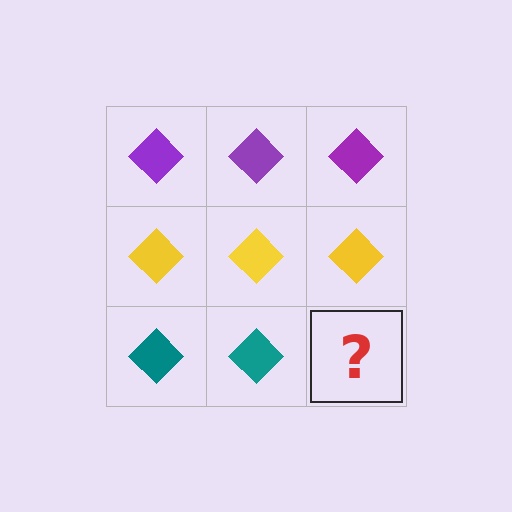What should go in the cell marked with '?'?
The missing cell should contain a teal diamond.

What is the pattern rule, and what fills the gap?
The rule is that each row has a consistent color. The gap should be filled with a teal diamond.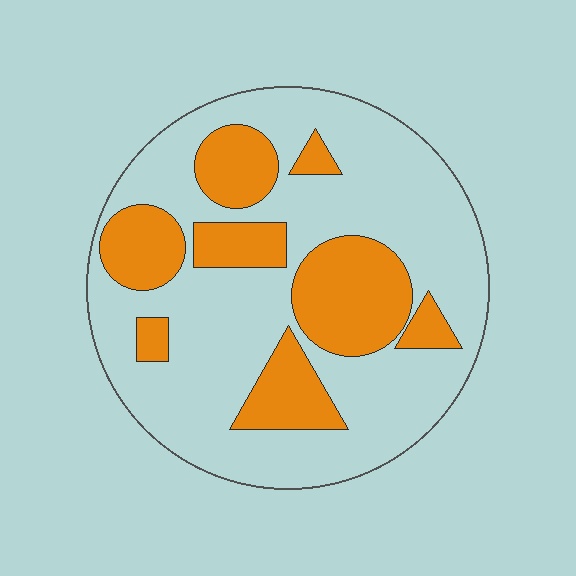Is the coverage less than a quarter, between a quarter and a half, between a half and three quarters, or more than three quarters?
Between a quarter and a half.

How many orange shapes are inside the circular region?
8.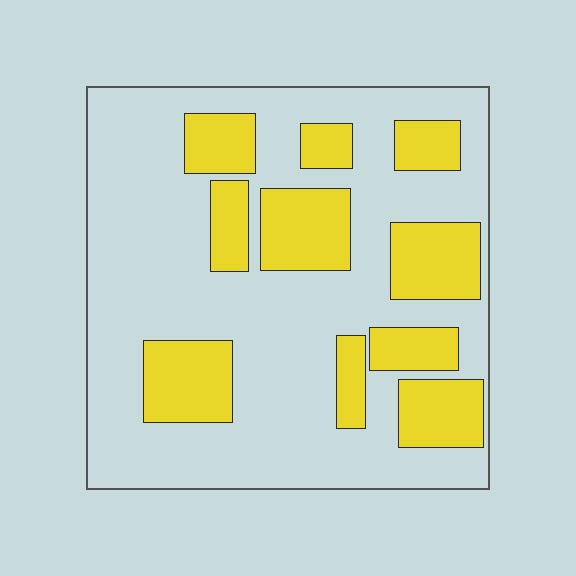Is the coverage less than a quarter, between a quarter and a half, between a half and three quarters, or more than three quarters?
Between a quarter and a half.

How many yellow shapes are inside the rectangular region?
10.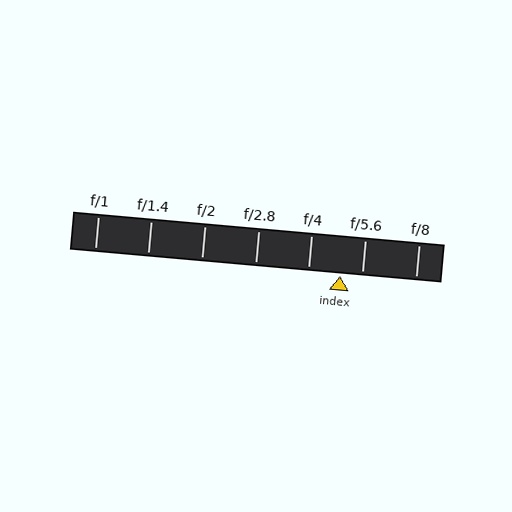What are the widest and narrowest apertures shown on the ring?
The widest aperture shown is f/1 and the narrowest is f/8.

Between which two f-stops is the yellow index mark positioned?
The index mark is between f/4 and f/5.6.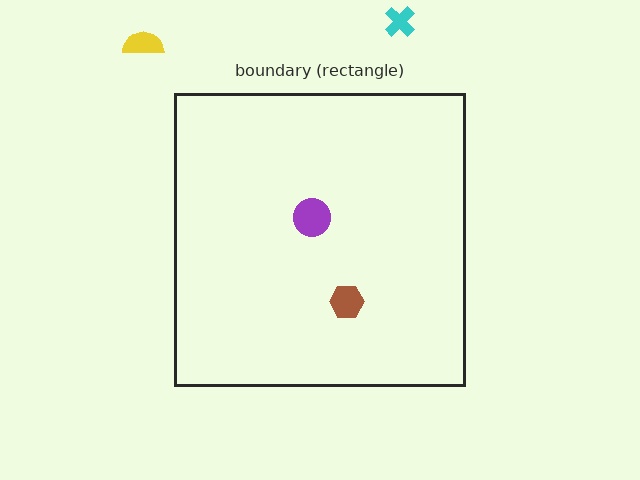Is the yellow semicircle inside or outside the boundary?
Outside.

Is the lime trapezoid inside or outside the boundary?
Inside.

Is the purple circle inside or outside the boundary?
Inside.